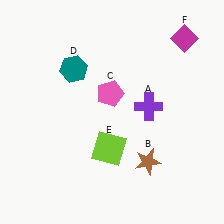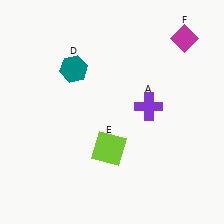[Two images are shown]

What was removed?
The pink pentagon (C), the brown star (B) were removed in Image 2.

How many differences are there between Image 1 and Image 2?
There are 2 differences between the two images.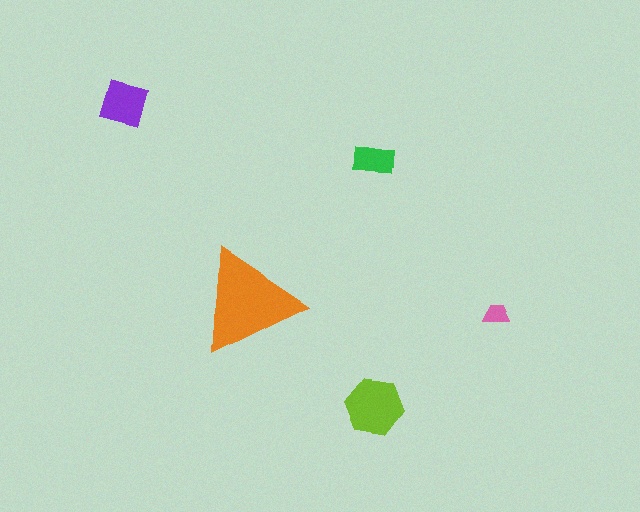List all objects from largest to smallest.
The orange triangle, the lime hexagon, the purple square, the green rectangle, the pink trapezoid.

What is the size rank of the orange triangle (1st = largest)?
1st.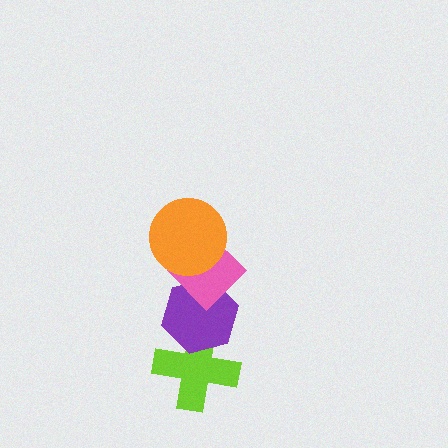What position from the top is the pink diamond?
The pink diamond is 2nd from the top.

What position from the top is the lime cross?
The lime cross is 4th from the top.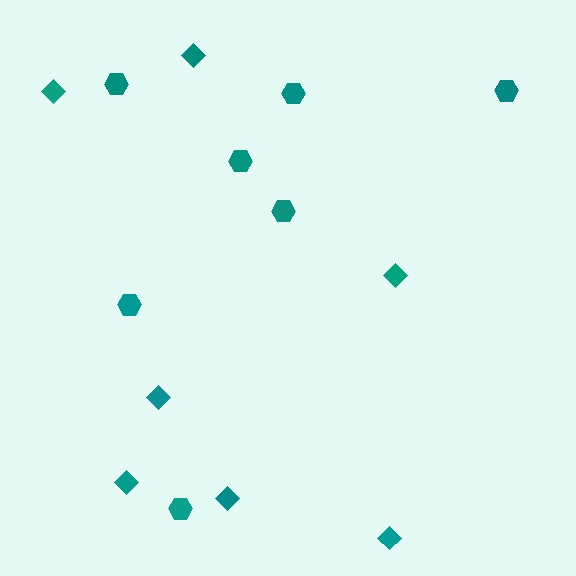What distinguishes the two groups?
There are 2 groups: one group of diamonds (7) and one group of hexagons (7).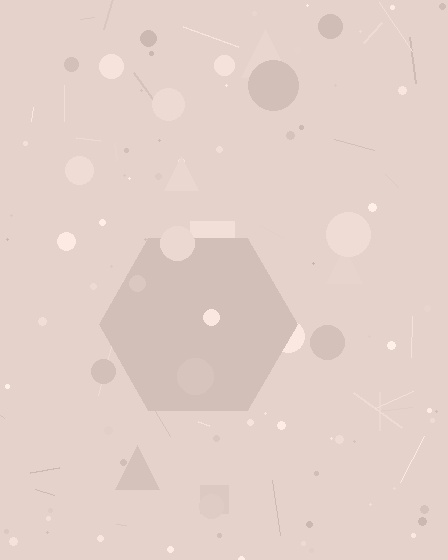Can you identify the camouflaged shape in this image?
The camouflaged shape is a hexagon.